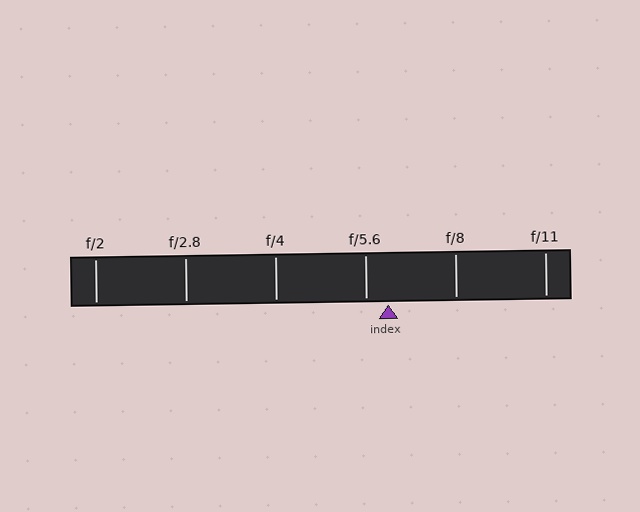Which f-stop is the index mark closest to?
The index mark is closest to f/5.6.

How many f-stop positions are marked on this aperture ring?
There are 6 f-stop positions marked.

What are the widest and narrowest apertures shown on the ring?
The widest aperture shown is f/2 and the narrowest is f/11.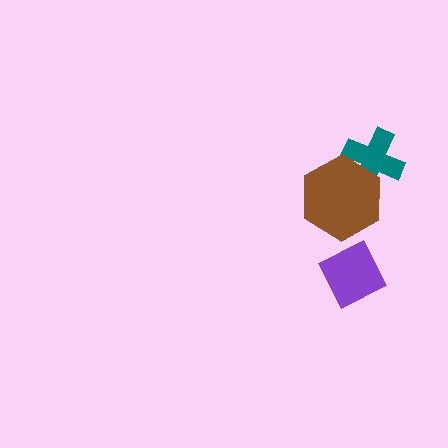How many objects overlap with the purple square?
0 objects overlap with the purple square.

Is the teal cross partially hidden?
Yes, it is partially covered by another shape.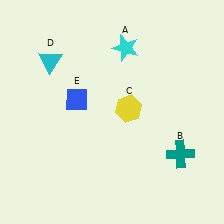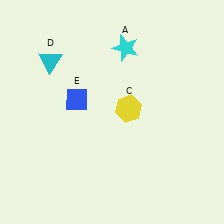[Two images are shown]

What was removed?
The teal cross (B) was removed in Image 2.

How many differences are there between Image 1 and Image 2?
There is 1 difference between the two images.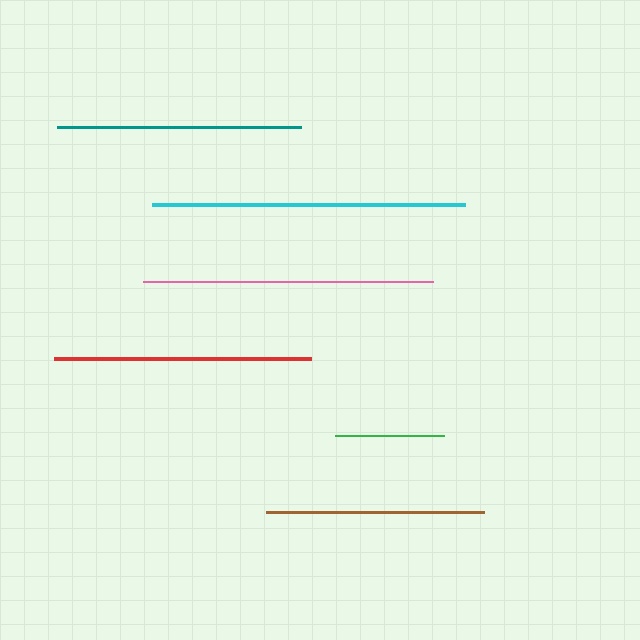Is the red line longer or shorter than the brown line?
The red line is longer than the brown line.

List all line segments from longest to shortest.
From longest to shortest: cyan, pink, red, teal, brown, green.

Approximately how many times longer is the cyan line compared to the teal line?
The cyan line is approximately 1.3 times the length of the teal line.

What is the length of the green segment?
The green segment is approximately 109 pixels long.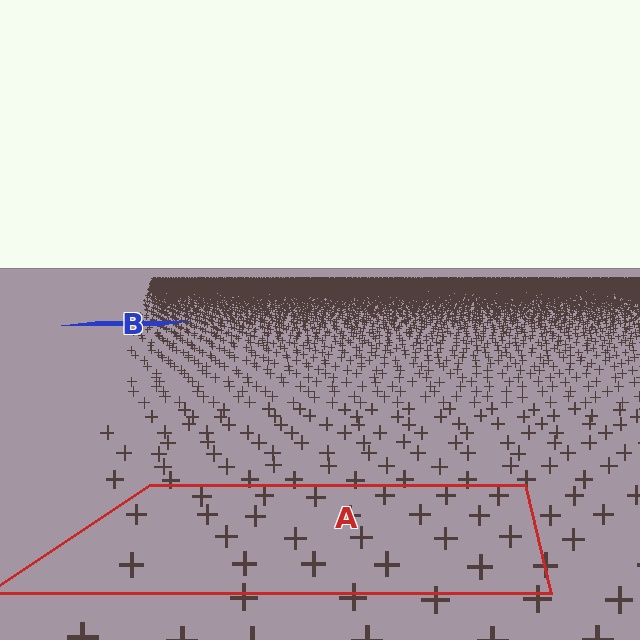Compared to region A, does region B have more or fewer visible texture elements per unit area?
Region B has more texture elements per unit area — they are packed more densely because it is farther away.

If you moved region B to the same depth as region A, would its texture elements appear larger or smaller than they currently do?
They would appear larger. At a closer depth, the same texture elements are projected at a bigger on-screen size.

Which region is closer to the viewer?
Region A is closer. The texture elements there are larger and more spread out.